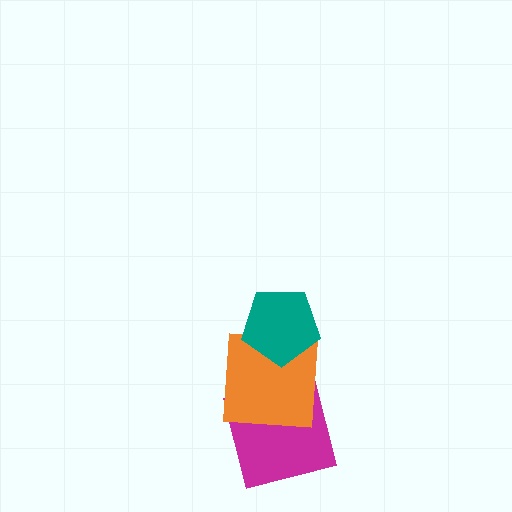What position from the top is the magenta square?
The magenta square is 3rd from the top.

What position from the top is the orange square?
The orange square is 2nd from the top.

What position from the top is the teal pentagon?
The teal pentagon is 1st from the top.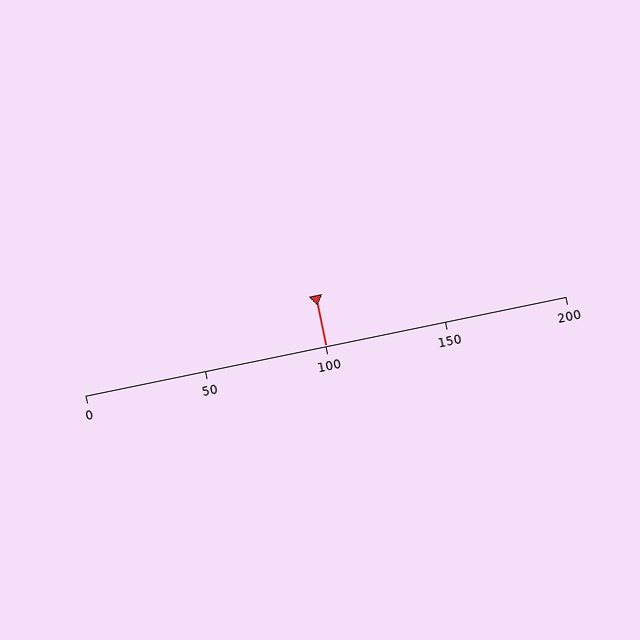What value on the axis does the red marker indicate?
The marker indicates approximately 100.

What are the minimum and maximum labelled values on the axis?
The axis runs from 0 to 200.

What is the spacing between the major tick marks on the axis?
The major ticks are spaced 50 apart.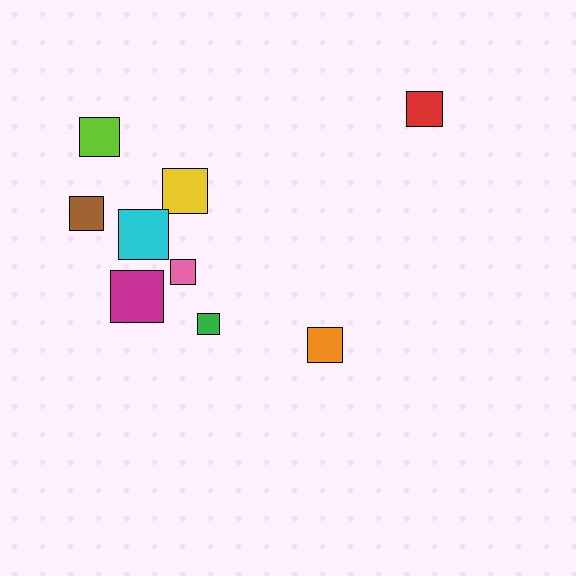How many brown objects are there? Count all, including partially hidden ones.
There is 1 brown object.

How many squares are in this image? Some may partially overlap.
There are 9 squares.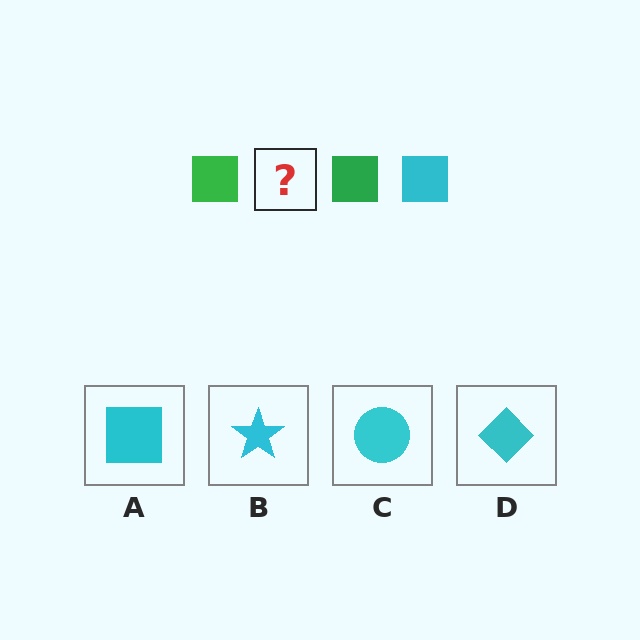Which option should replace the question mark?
Option A.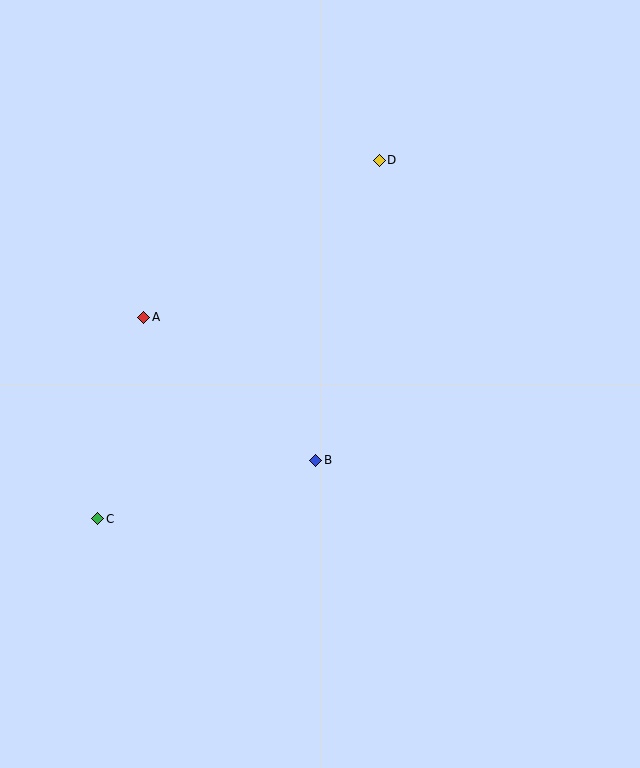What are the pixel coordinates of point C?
Point C is at (98, 519).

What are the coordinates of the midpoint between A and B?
The midpoint between A and B is at (230, 389).